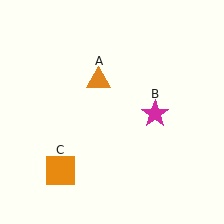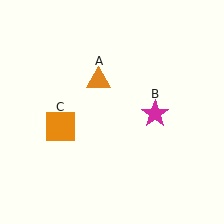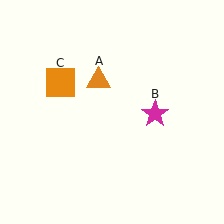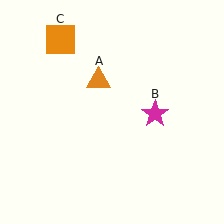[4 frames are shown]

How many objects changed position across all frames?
1 object changed position: orange square (object C).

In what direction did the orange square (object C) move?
The orange square (object C) moved up.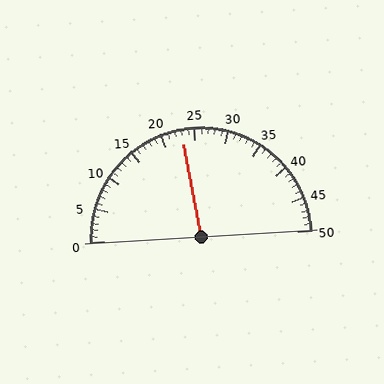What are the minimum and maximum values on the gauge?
The gauge ranges from 0 to 50.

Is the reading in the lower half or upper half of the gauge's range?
The reading is in the lower half of the range (0 to 50).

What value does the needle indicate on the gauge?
The needle indicates approximately 23.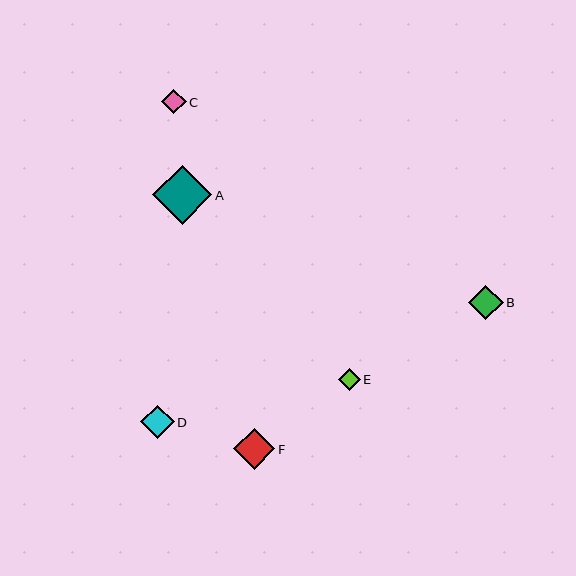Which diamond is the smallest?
Diamond E is the smallest with a size of approximately 22 pixels.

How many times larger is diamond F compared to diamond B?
Diamond F is approximately 1.2 times the size of diamond B.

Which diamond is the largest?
Diamond A is the largest with a size of approximately 59 pixels.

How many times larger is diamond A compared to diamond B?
Diamond A is approximately 1.7 times the size of diamond B.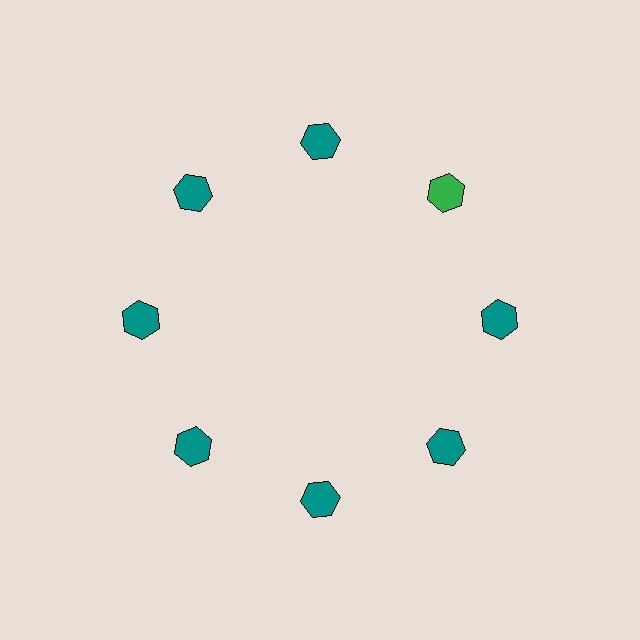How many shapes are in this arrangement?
There are 8 shapes arranged in a ring pattern.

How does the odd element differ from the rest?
It has a different color: green instead of teal.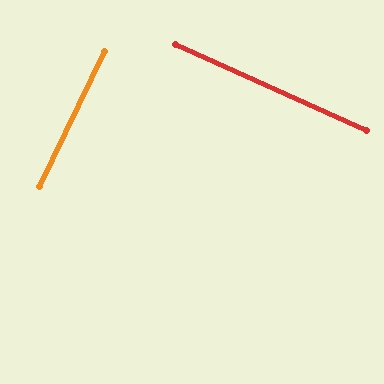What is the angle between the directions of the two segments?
Approximately 88 degrees.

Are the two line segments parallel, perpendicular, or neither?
Perpendicular — they meet at approximately 88°.